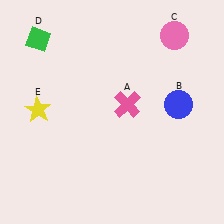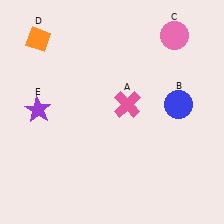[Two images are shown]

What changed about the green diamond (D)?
In Image 1, D is green. In Image 2, it changed to orange.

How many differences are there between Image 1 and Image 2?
There are 2 differences between the two images.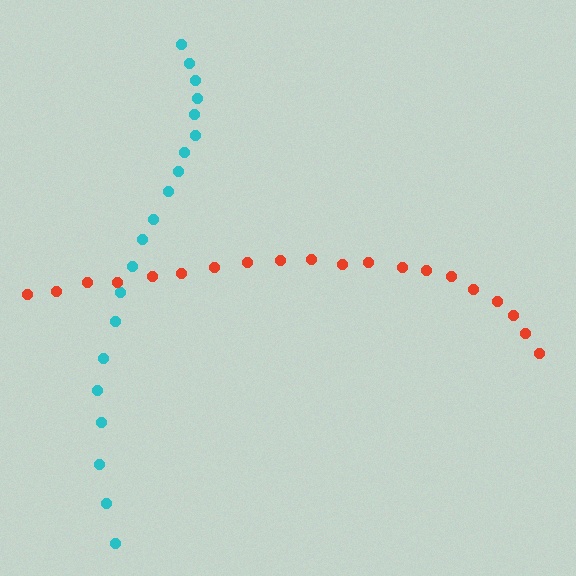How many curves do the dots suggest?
There are 2 distinct paths.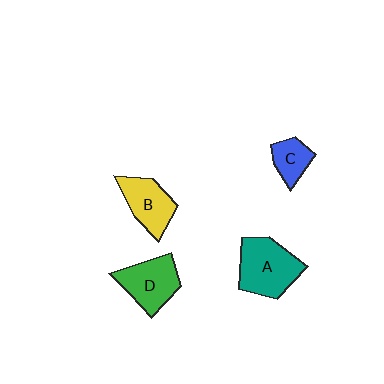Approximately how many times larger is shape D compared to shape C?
Approximately 1.7 times.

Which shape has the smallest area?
Shape C (blue).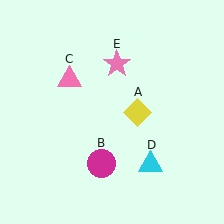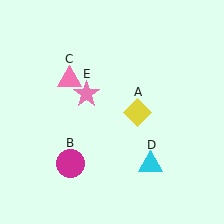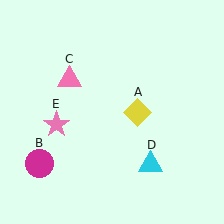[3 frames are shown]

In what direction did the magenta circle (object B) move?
The magenta circle (object B) moved left.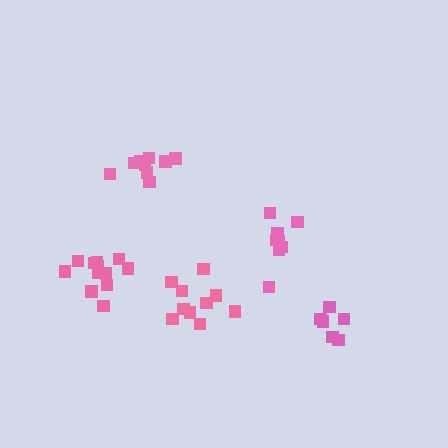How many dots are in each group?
Group 1: 9 dots, Group 2: 12 dots, Group 3: 8 dots, Group 4: 6 dots, Group 5: 10 dots (45 total).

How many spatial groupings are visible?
There are 5 spatial groupings.